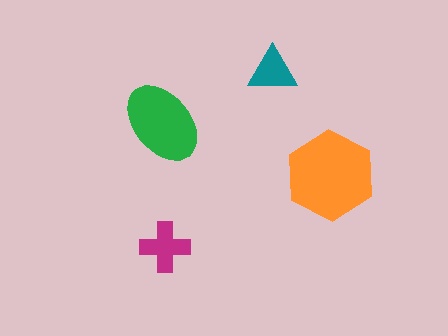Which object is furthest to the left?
The green ellipse is leftmost.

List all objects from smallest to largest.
The teal triangle, the magenta cross, the green ellipse, the orange hexagon.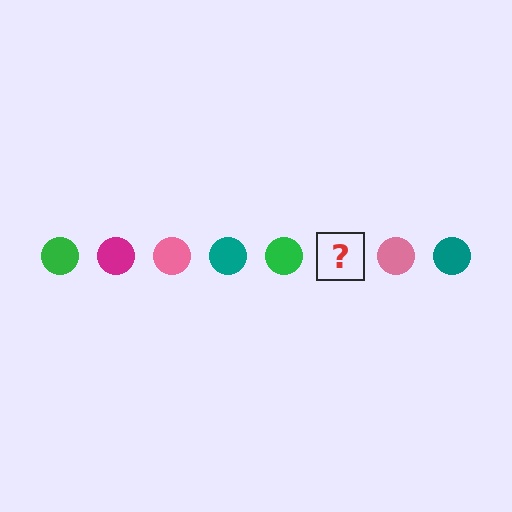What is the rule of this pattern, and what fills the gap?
The rule is that the pattern cycles through green, magenta, pink, teal circles. The gap should be filled with a magenta circle.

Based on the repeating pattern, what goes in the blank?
The blank should be a magenta circle.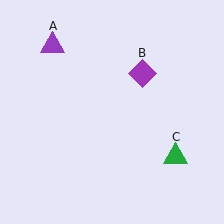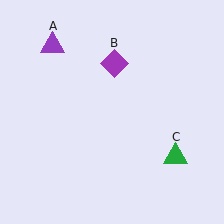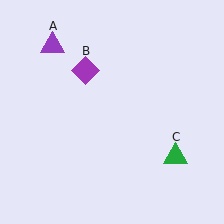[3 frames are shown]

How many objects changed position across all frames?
1 object changed position: purple diamond (object B).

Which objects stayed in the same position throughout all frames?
Purple triangle (object A) and green triangle (object C) remained stationary.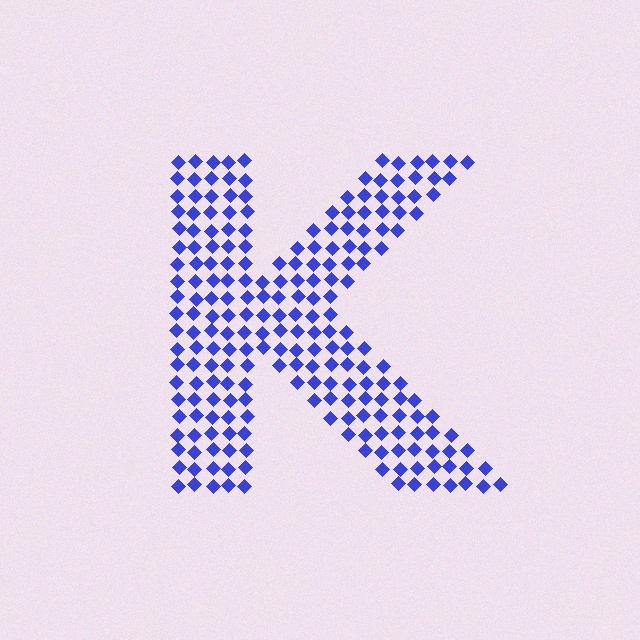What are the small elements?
The small elements are diamonds.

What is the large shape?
The large shape is the letter K.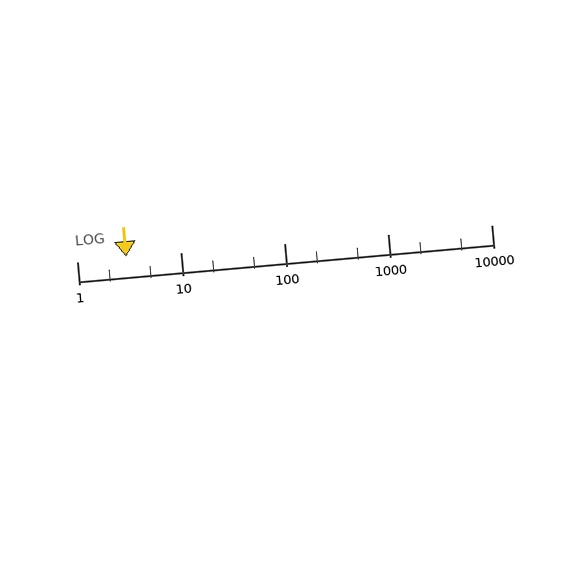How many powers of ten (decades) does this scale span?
The scale spans 4 decades, from 1 to 10000.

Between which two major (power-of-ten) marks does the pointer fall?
The pointer is between 1 and 10.